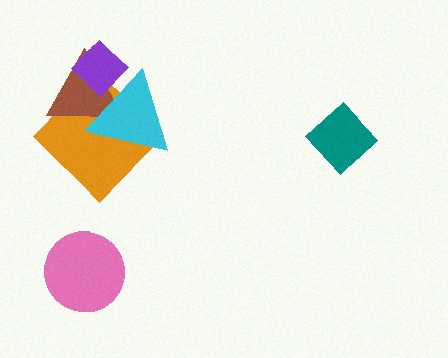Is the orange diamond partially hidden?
Yes, it is partially covered by another shape.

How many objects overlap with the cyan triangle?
3 objects overlap with the cyan triangle.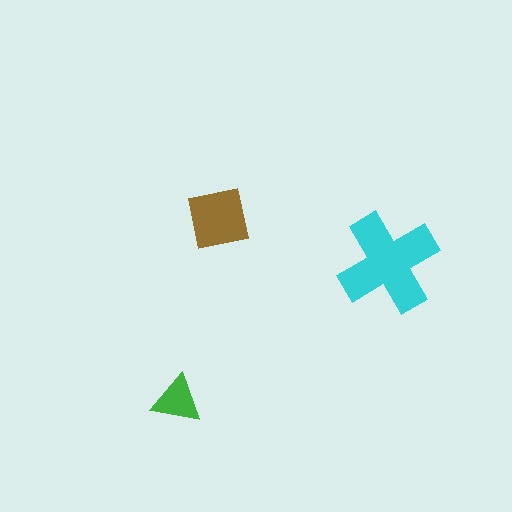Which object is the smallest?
The green triangle.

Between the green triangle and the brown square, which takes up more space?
The brown square.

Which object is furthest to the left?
The green triangle is leftmost.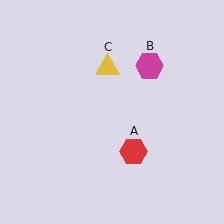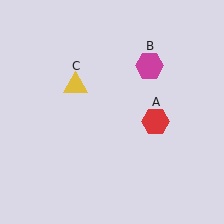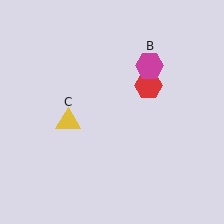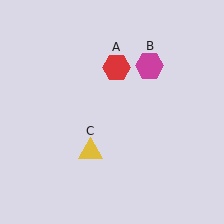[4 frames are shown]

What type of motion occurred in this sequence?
The red hexagon (object A), yellow triangle (object C) rotated counterclockwise around the center of the scene.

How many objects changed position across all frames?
2 objects changed position: red hexagon (object A), yellow triangle (object C).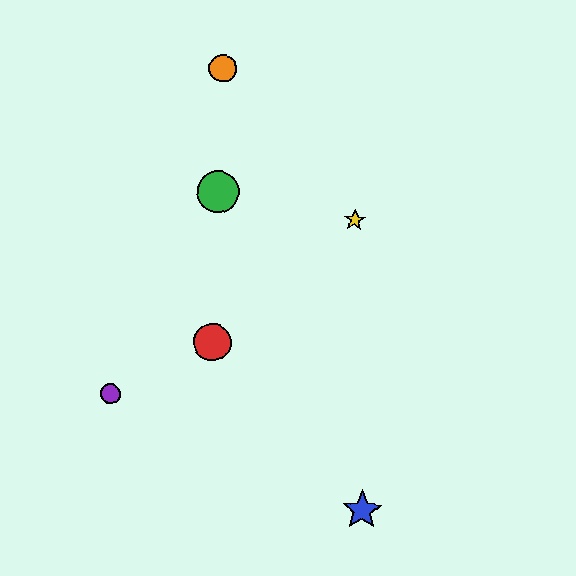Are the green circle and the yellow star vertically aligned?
No, the green circle is at x≈218 and the yellow star is at x≈355.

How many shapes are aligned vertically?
3 shapes (the red circle, the green circle, the orange circle) are aligned vertically.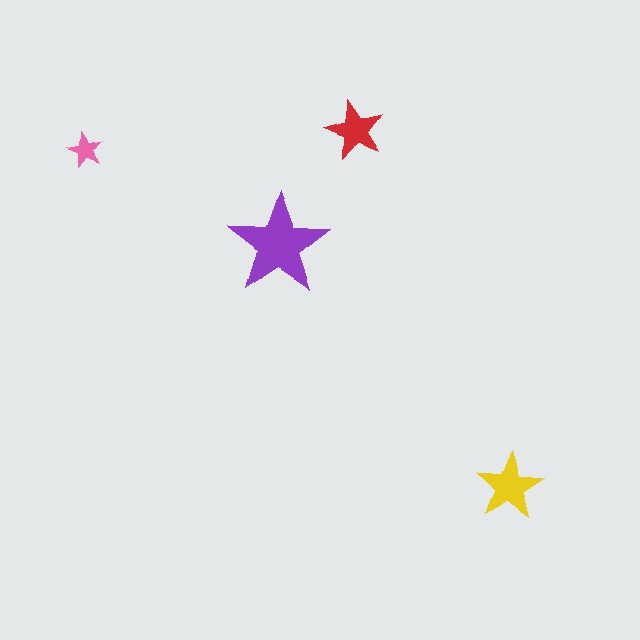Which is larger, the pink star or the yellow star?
The yellow one.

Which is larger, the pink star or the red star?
The red one.